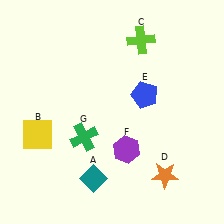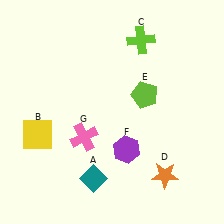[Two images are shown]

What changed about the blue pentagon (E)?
In Image 1, E is blue. In Image 2, it changed to lime.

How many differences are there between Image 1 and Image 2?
There are 2 differences between the two images.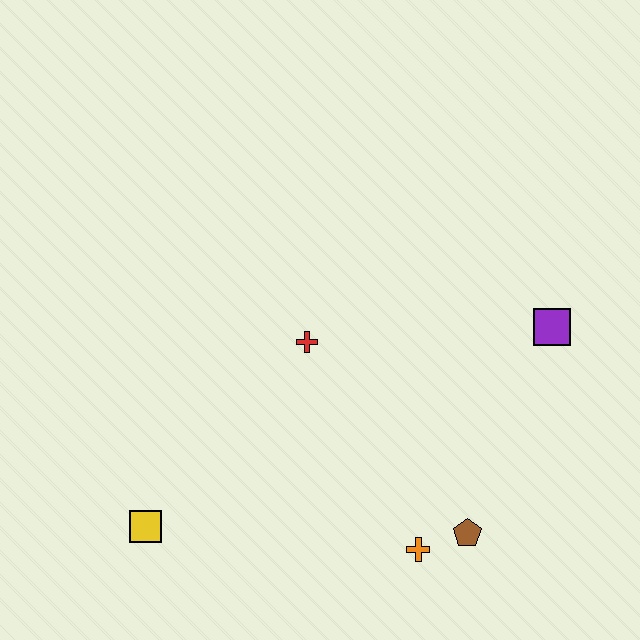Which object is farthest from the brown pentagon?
The yellow square is farthest from the brown pentagon.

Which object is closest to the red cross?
The orange cross is closest to the red cross.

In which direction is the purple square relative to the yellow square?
The purple square is to the right of the yellow square.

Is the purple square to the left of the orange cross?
No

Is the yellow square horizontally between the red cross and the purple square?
No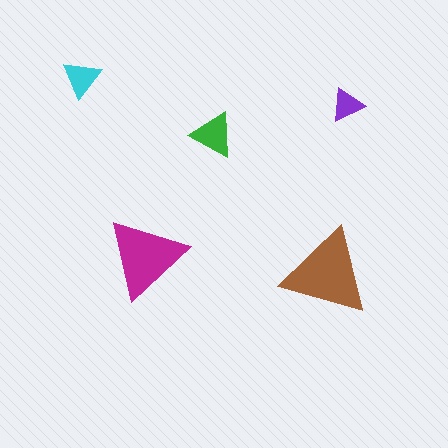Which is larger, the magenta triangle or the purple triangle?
The magenta one.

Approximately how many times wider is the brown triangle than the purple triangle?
About 2.5 times wider.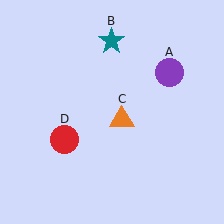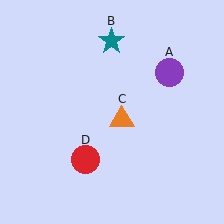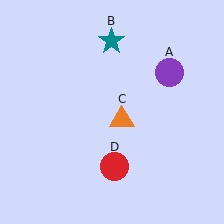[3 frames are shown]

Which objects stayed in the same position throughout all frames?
Purple circle (object A) and teal star (object B) and orange triangle (object C) remained stationary.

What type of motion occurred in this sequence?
The red circle (object D) rotated counterclockwise around the center of the scene.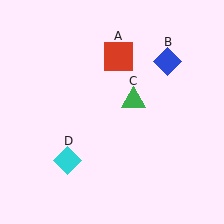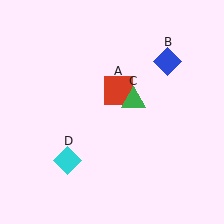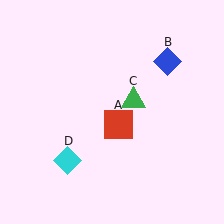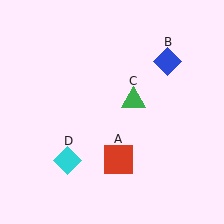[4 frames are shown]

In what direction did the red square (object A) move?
The red square (object A) moved down.